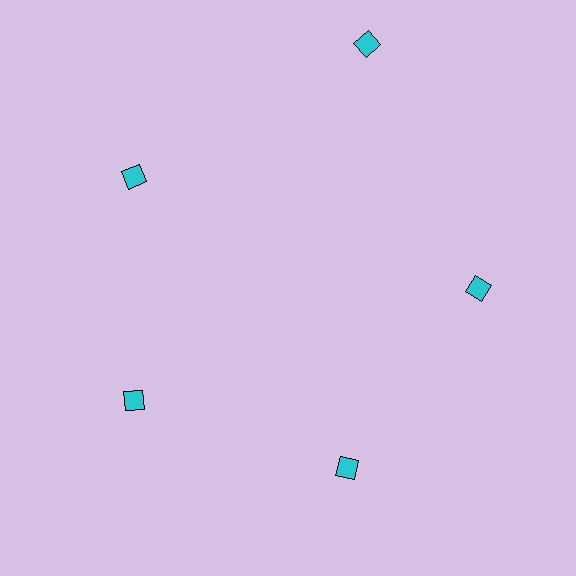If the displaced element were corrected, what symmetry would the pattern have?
It would have 5-fold rotational symmetry — the pattern would map onto itself every 72 degrees.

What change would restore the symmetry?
The symmetry would be restored by moving it inward, back onto the ring so that all 5 diamonds sit at equal angles and equal distance from the center.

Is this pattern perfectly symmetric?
No. The 5 cyan diamonds are arranged in a ring, but one element near the 1 o'clock position is pushed outward from the center, breaking the 5-fold rotational symmetry.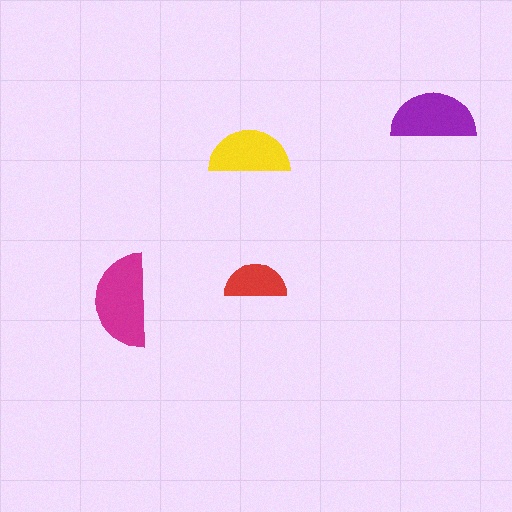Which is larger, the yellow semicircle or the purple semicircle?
The purple one.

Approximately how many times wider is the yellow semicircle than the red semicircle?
About 1.5 times wider.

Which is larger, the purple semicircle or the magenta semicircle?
The magenta one.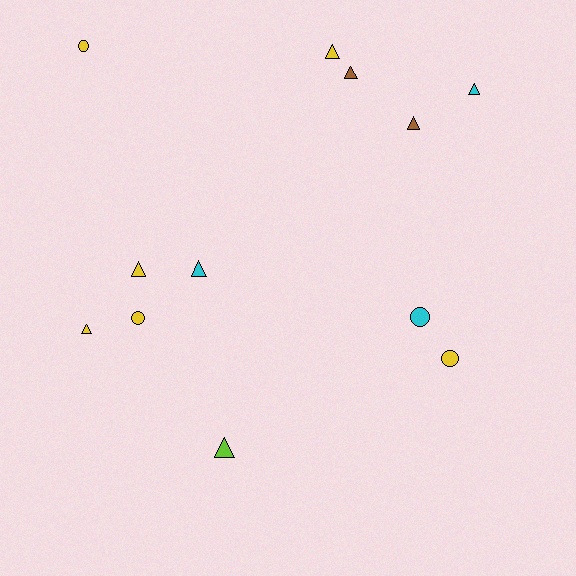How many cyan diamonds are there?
There are no cyan diamonds.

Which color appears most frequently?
Yellow, with 6 objects.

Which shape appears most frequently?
Triangle, with 8 objects.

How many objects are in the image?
There are 12 objects.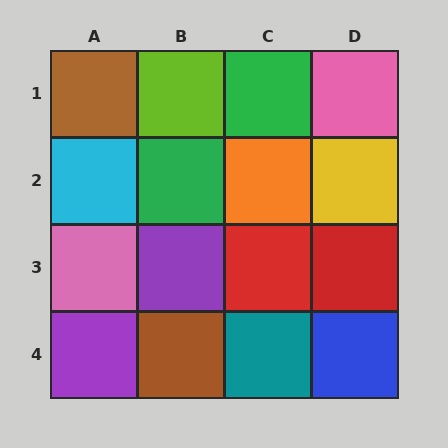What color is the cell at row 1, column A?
Brown.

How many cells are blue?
1 cell is blue.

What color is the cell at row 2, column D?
Yellow.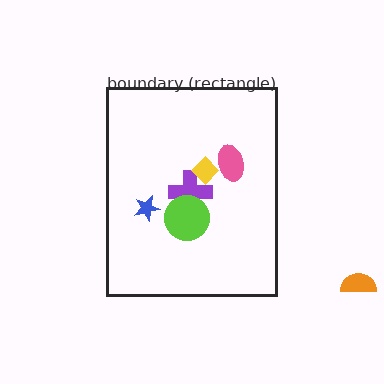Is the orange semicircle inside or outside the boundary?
Outside.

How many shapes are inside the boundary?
5 inside, 1 outside.